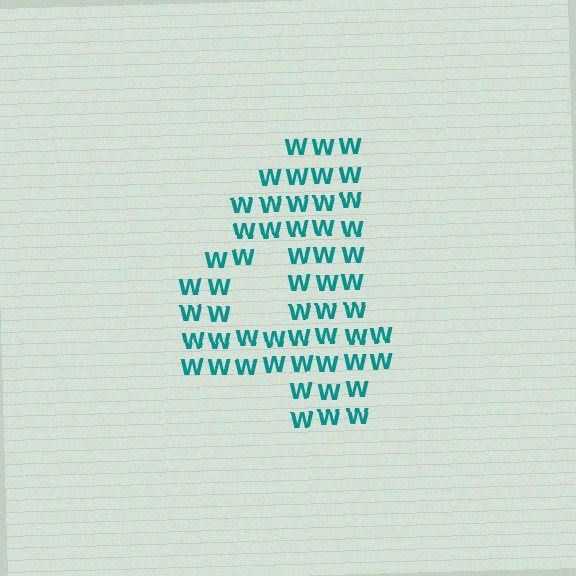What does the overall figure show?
The overall figure shows the digit 4.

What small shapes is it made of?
It is made of small letter W's.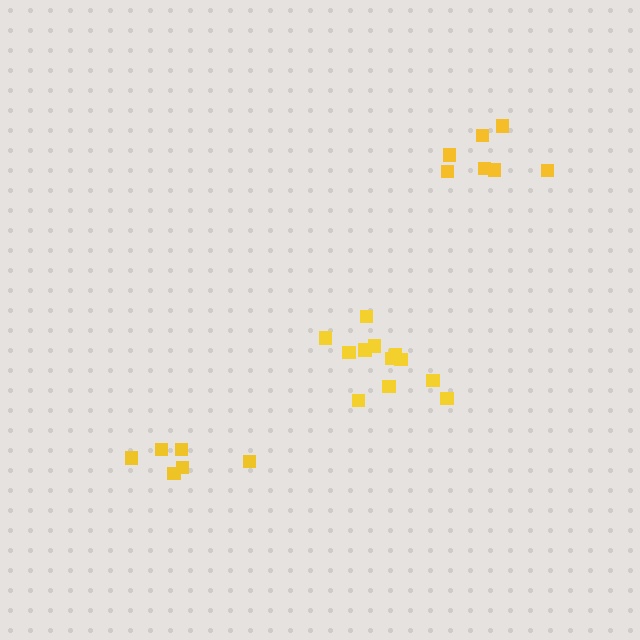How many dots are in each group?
Group 1: 6 dots, Group 2: 12 dots, Group 3: 7 dots (25 total).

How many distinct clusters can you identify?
There are 3 distinct clusters.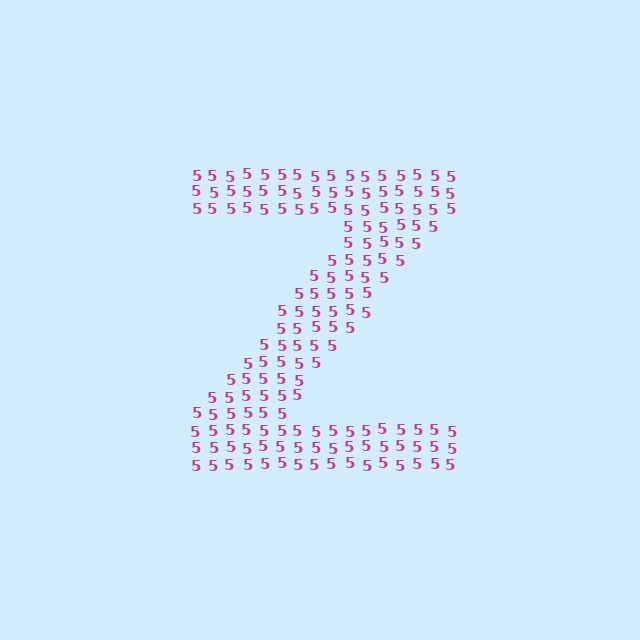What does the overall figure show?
The overall figure shows the letter Z.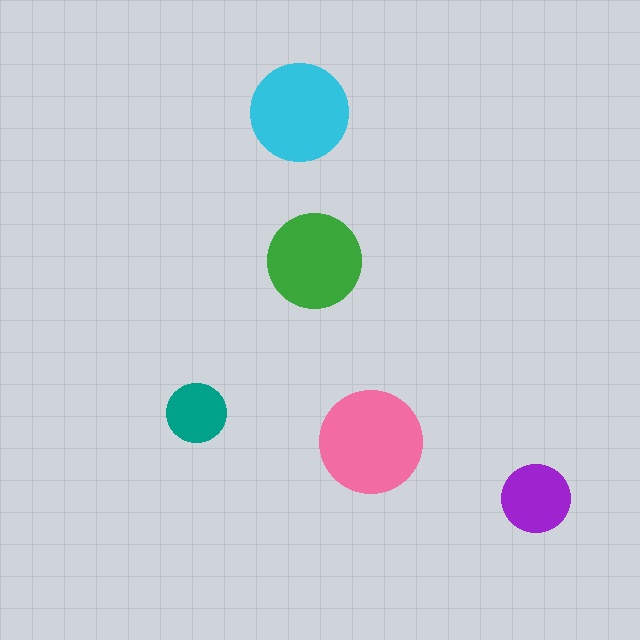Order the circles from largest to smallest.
the pink one, the cyan one, the green one, the purple one, the teal one.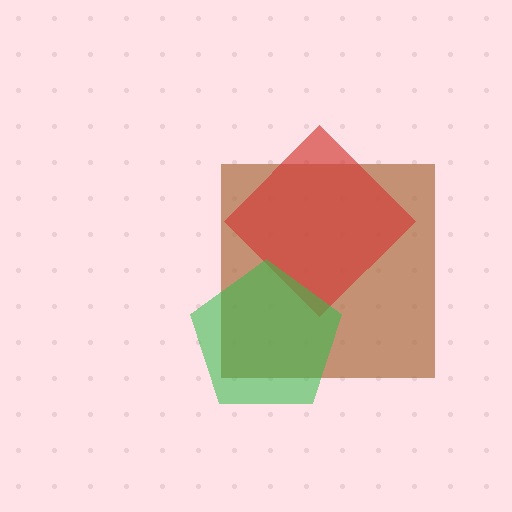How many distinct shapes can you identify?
There are 3 distinct shapes: a brown square, a red diamond, a green pentagon.